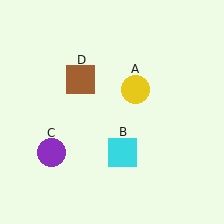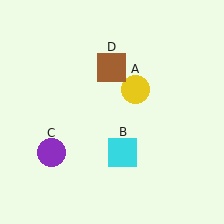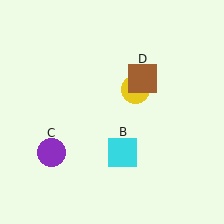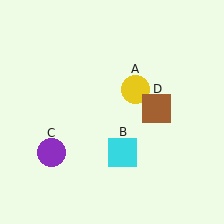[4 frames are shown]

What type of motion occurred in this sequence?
The brown square (object D) rotated clockwise around the center of the scene.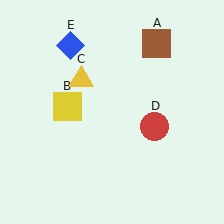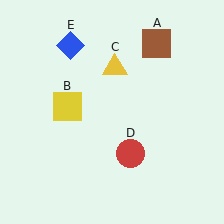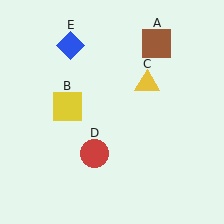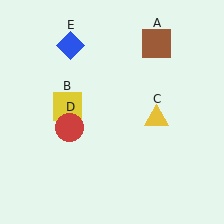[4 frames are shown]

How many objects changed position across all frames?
2 objects changed position: yellow triangle (object C), red circle (object D).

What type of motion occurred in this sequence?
The yellow triangle (object C), red circle (object D) rotated clockwise around the center of the scene.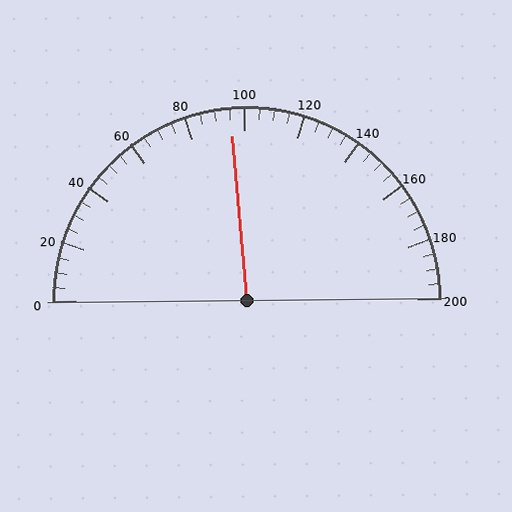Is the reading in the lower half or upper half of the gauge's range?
The reading is in the lower half of the range (0 to 200).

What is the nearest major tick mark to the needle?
The nearest major tick mark is 100.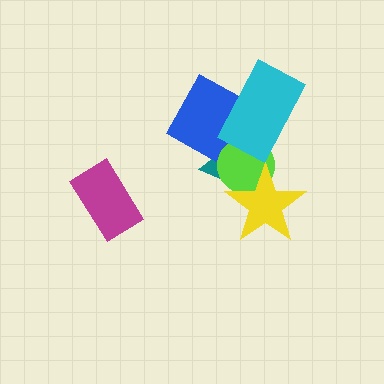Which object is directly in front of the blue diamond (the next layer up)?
The lime circle is directly in front of the blue diamond.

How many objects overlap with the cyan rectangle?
2 objects overlap with the cyan rectangle.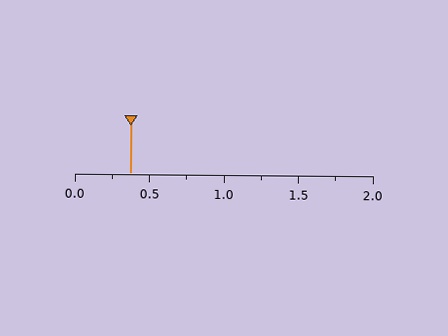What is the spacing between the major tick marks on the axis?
The major ticks are spaced 0.5 apart.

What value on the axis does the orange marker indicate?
The marker indicates approximately 0.38.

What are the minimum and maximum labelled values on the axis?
The axis runs from 0.0 to 2.0.